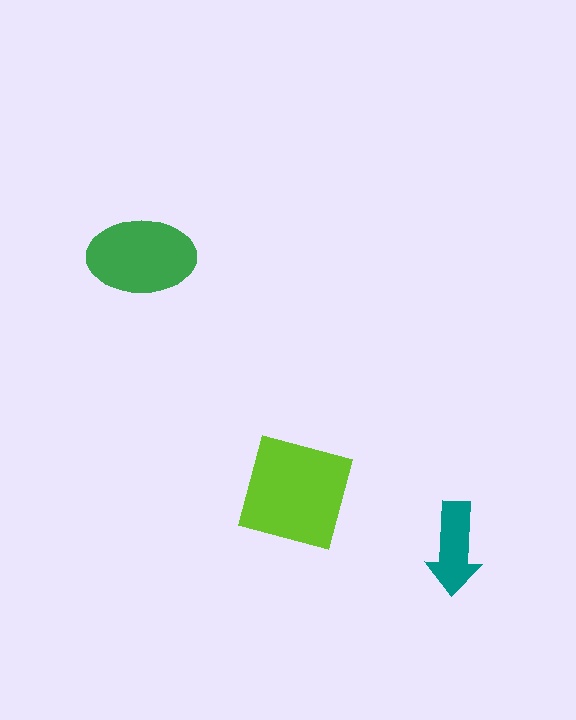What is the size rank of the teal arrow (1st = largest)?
3rd.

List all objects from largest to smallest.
The lime square, the green ellipse, the teal arrow.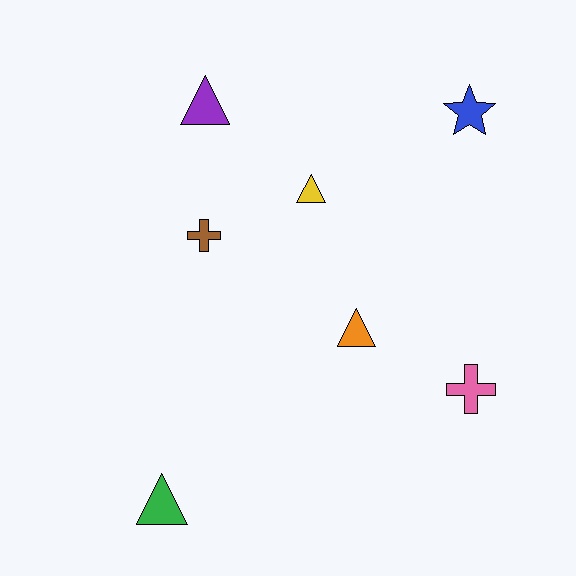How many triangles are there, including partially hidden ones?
There are 4 triangles.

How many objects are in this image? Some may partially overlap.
There are 7 objects.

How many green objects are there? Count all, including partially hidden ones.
There is 1 green object.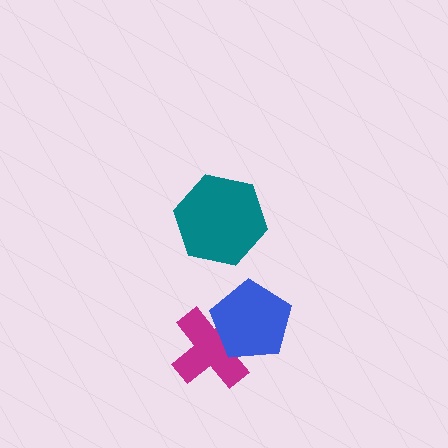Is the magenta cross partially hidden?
Yes, it is partially covered by another shape.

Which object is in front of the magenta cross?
The blue pentagon is in front of the magenta cross.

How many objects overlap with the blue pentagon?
1 object overlaps with the blue pentagon.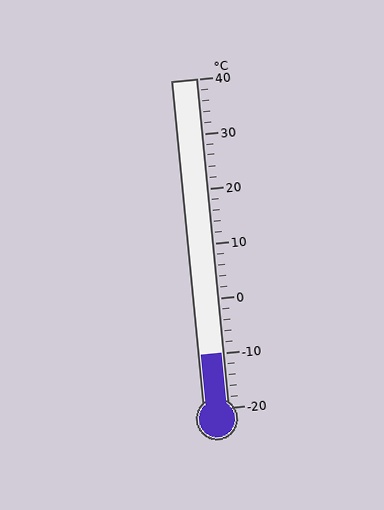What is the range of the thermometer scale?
The thermometer scale ranges from -20°C to 40°C.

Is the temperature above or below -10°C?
The temperature is at -10°C.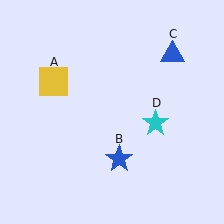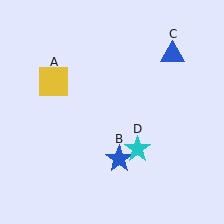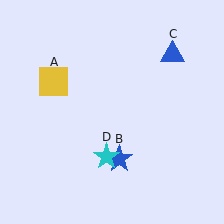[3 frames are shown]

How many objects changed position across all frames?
1 object changed position: cyan star (object D).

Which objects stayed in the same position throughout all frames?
Yellow square (object A) and blue star (object B) and blue triangle (object C) remained stationary.